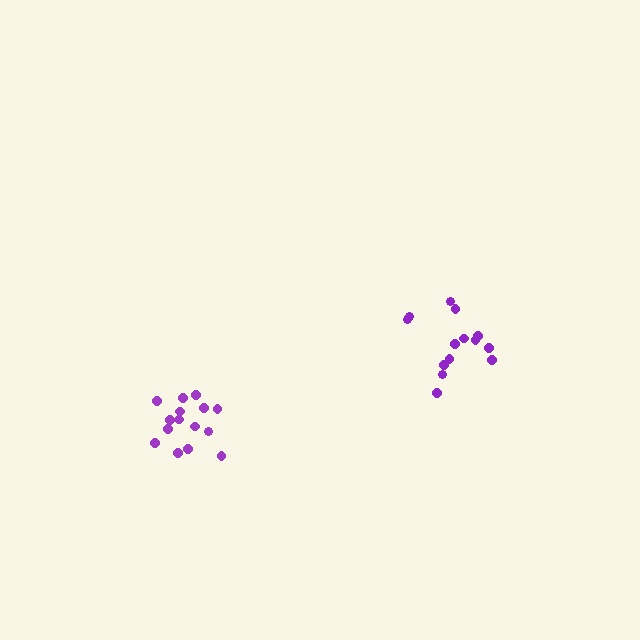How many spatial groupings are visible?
There are 2 spatial groupings.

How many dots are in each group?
Group 1: 14 dots, Group 2: 15 dots (29 total).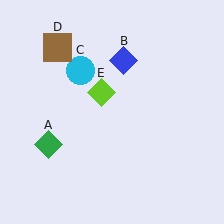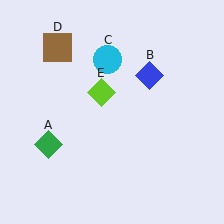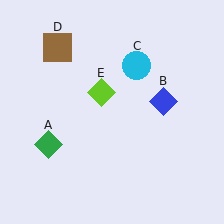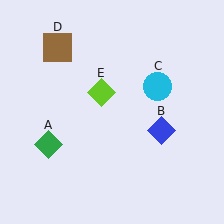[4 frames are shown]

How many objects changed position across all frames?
2 objects changed position: blue diamond (object B), cyan circle (object C).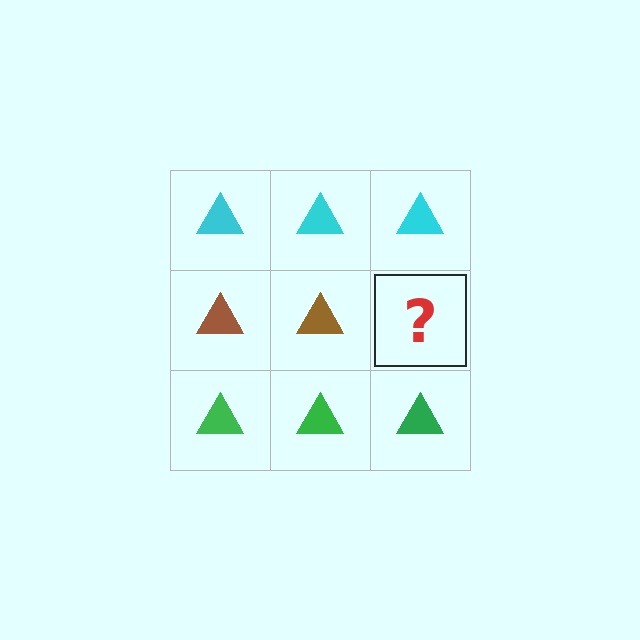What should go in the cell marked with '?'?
The missing cell should contain a brown triangle.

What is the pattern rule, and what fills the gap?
The rule is that each row has a consistent color. The gap should be filled with a brown triangle.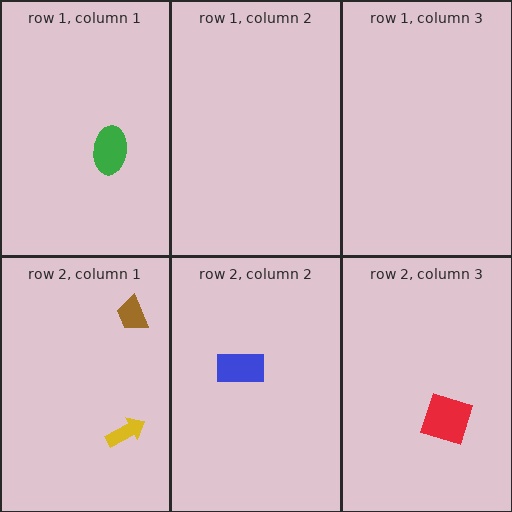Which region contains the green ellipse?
The row 1, column 1 region.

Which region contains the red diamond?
The row 2, column 3 region.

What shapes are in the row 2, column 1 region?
The brown trapezoid, the yellow arrow.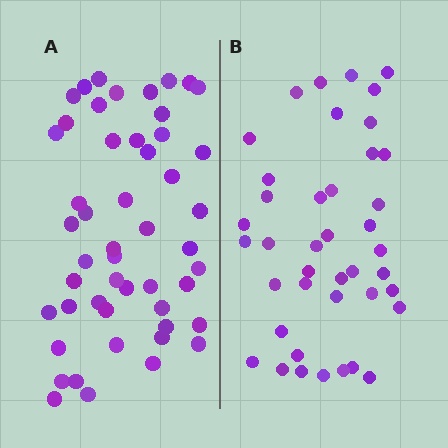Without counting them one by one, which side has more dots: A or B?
Region A (the left region) has more dots.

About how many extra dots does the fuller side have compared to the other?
Region A has roughly 8 or so more dots than region B.